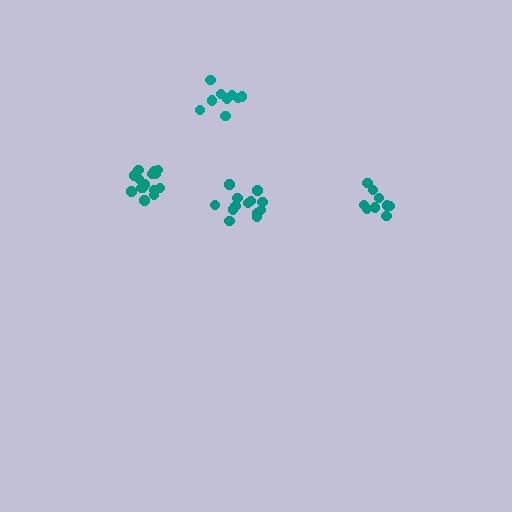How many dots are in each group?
Group 1: 9 dots, Group 2: 15 dots, Group 3: 13 dots, Group 4: 9 dots (46 total).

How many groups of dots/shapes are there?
There are 4 groups.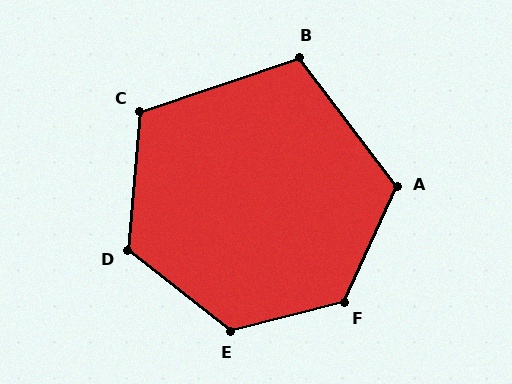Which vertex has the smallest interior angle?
B, at approximately 108 degrees.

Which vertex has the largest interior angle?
F, at approximately 129 degrees.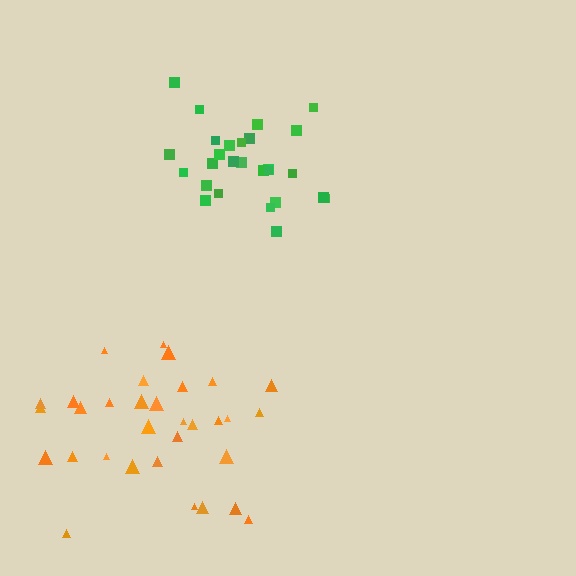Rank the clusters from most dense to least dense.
green, orange.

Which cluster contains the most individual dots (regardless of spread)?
Orange (32).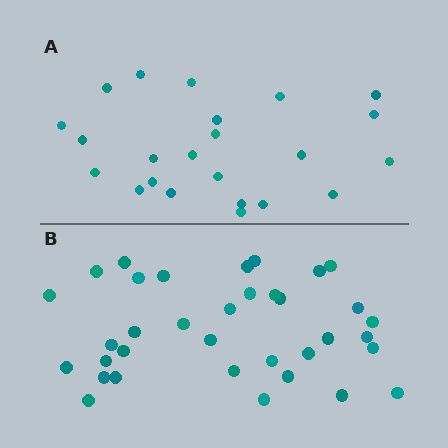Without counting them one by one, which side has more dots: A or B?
Region B (the bottom region) has more dots.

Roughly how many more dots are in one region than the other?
Region B has roughly 12 or so more dots than region A.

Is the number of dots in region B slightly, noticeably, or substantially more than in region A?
Region B has substantially more. The ratio is roughly 1.5 to 1.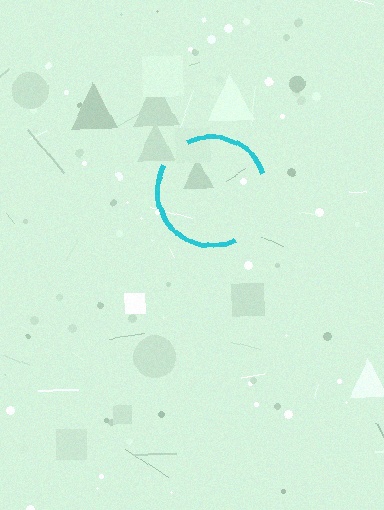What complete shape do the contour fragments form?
The contour fragments form a circle.